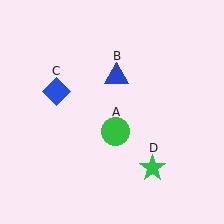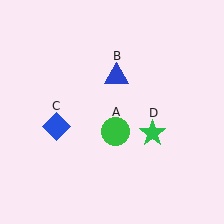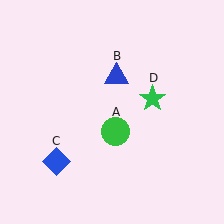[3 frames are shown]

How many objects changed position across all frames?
2 objects changed position: blue diamond (object C), green star (object D).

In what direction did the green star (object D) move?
The green star (object D) moved up.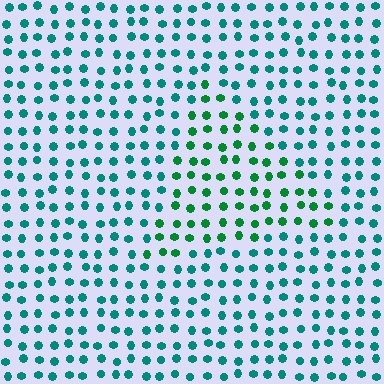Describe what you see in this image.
The image is filled with small teal elements in a uniform arrangement. A triangle-shaped region is visible where the elements are tinted to a slightly different hue, forming a subtle color boundary.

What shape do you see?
I see a triangle.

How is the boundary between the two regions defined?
The boundary is defined purely by a slight shift in hue (about 34 degrees). Spacing, size, and orientation are identical on both sides.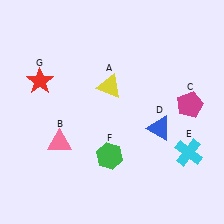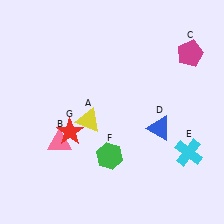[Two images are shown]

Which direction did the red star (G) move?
The red star (G) moved down.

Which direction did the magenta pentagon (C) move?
The magenta pentagon (C) moved up.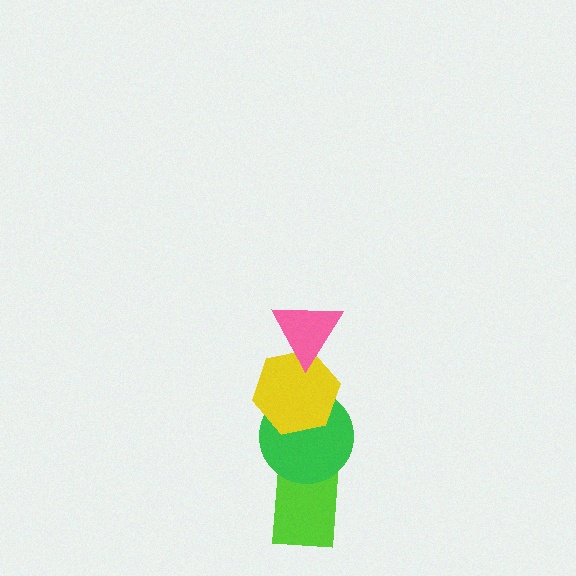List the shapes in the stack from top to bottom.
From top to bottom: the pink triangle, the yellow hexagon, the green circle, the lime rectangle.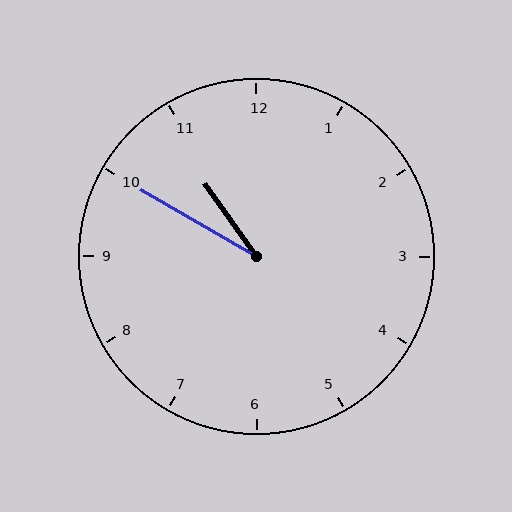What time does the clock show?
10:50.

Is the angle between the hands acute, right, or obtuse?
It is acute.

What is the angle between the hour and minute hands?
Approximately 25 degrees.